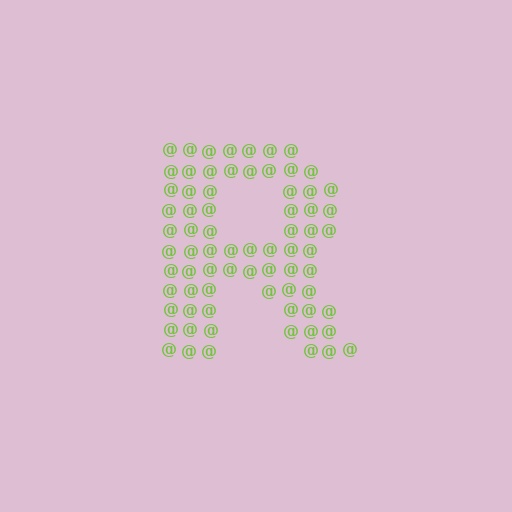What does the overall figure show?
The overall figure shows the letter R.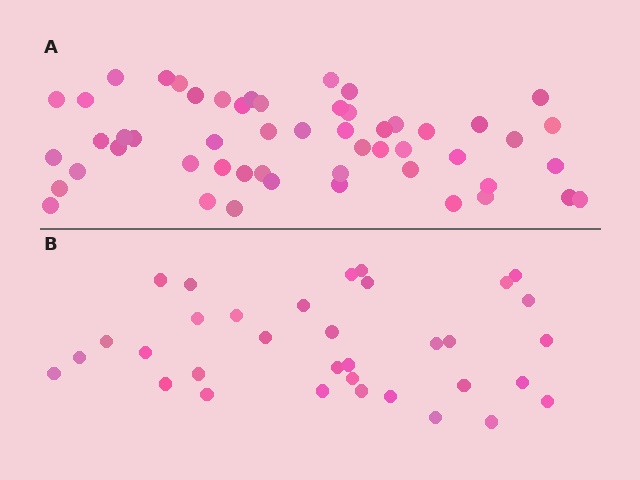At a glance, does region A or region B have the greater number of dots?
Region A (the top region) has more dots.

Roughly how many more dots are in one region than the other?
Region A has approximately 20 more dots than region B.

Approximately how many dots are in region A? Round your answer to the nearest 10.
About 50 dots. (The exact count is 53, which rounds to 50.)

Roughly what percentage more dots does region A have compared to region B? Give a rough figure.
About 55% more.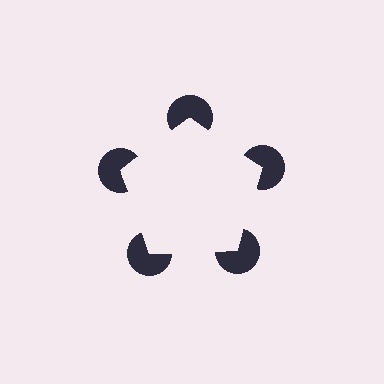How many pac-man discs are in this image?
There are 5 — one at each vertex of the illusory pentagon.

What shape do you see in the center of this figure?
An illusory pentagon — its edges are inferred from the aligned wedge cuts in the pac-man discs, not physically drawn.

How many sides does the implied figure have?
5 sides.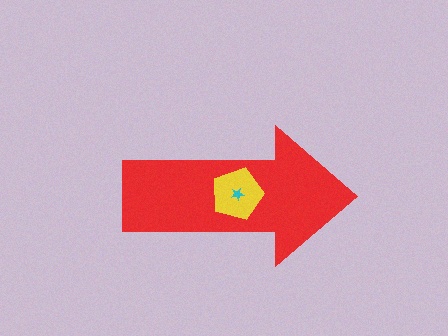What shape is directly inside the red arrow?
The yellow pentagon.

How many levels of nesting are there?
3.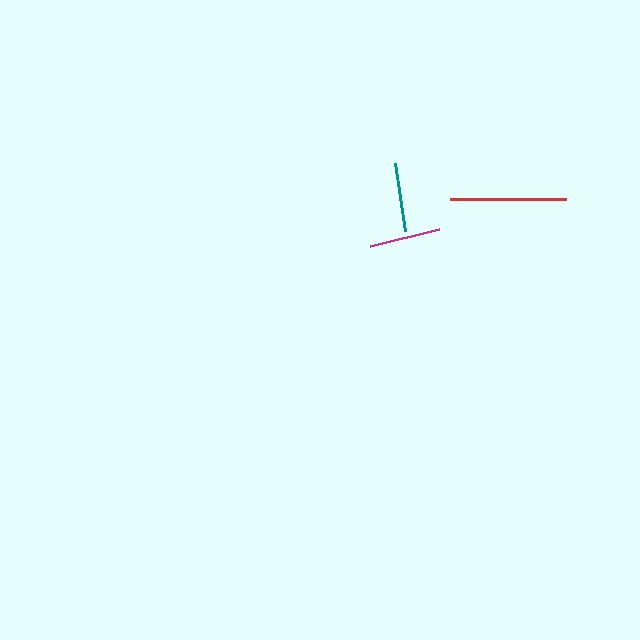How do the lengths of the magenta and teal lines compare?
The magenta and teal lines are approximately the same length.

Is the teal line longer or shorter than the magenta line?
The magenta line is longer than the teal line.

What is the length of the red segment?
The red segment is approximately 116 pixels long.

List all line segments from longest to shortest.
From longest to shortest: red, magenta, teal.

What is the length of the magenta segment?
The magenta segment is approximately 70 pixels long.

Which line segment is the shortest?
The teal line is the shortest at approximately 69 pixels.